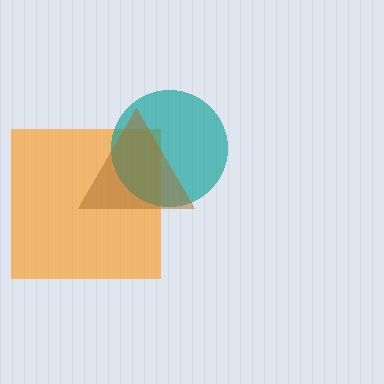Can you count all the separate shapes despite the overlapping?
Yes, there are 3 separate shapes.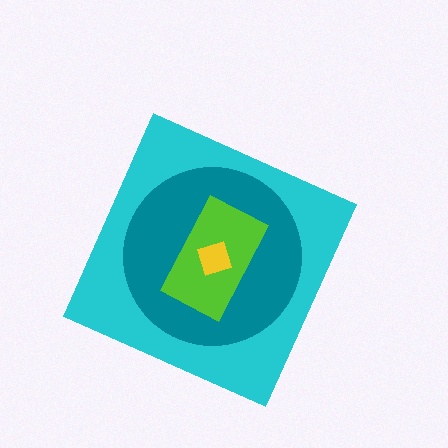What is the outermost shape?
The cyan diamond.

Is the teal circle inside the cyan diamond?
Yes.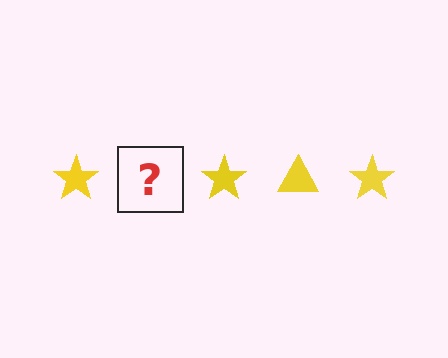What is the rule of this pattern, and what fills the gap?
The rule is that the pattern cycles through star, triangle shapes in yellow. The gap should be filled with a yellow triangle.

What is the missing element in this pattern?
The missing element is a yellow triangle.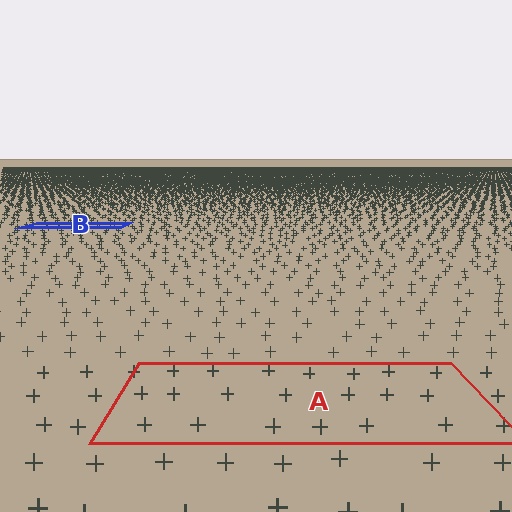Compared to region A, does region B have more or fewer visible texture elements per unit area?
Region B has more texture elements per unit area — they are packed more densely because it is farther away.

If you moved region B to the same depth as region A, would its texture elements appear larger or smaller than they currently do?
They would appear larger. At a closer depth, the same texture elements are projected at a bigger on-screen size.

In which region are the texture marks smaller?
The texture marks are smaller in region B, because it is farther away.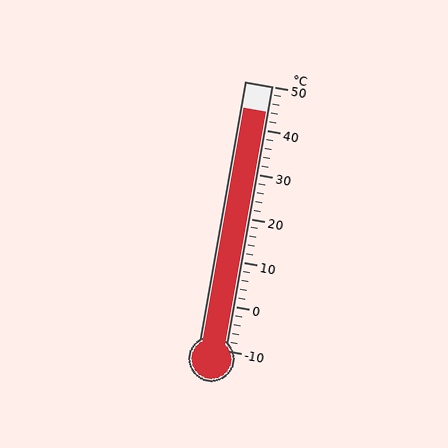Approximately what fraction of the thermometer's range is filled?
The thermometer is filled to approximately 90% of its range.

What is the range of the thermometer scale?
The thermometer scale ranges from -10°C to 50°C.